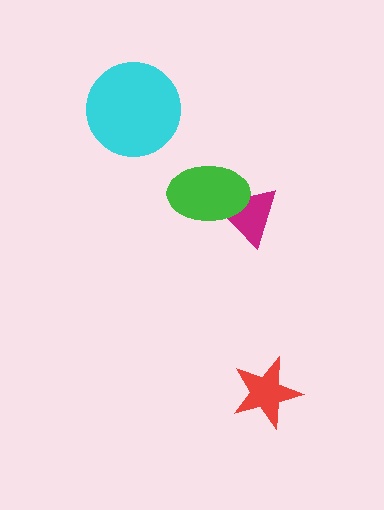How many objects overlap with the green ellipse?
1 object overlaps with the green ellipse.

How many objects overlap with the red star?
0 objects overlap with the red star.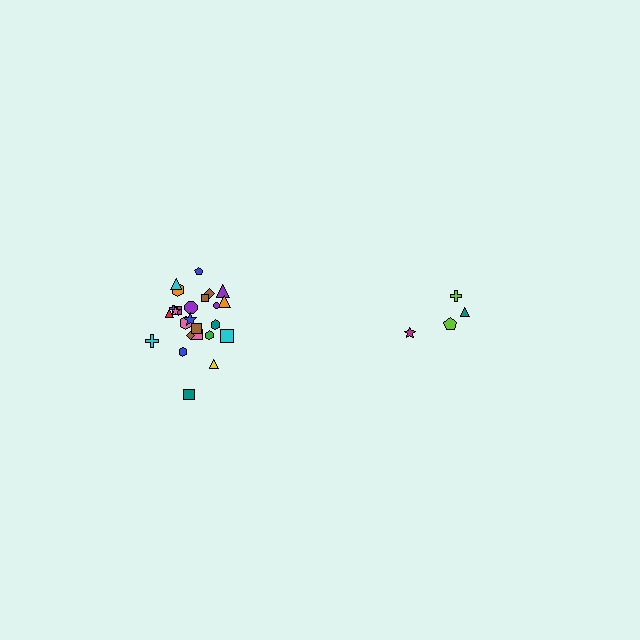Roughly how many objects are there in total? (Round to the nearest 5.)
Roughly 30 objects in total.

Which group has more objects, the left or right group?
The left group.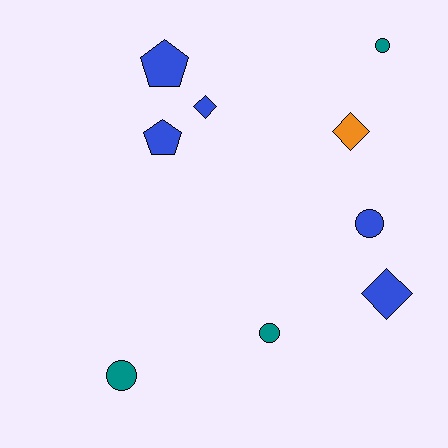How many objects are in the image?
There are 9 objects.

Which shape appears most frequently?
Circle, with 4 objects.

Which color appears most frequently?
Blue, with 5 objects.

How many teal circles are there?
There are 3 teal circles.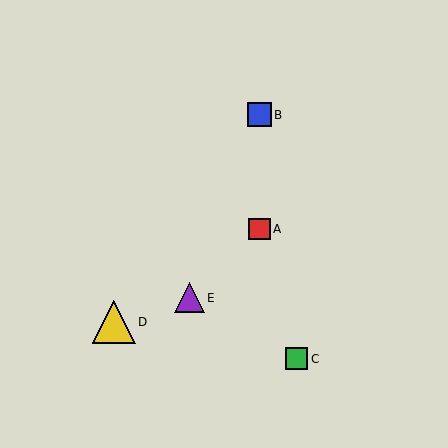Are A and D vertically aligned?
No, A is at x≈260 and D is at x≈114.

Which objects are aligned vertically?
Objects A, B are aligned vertically.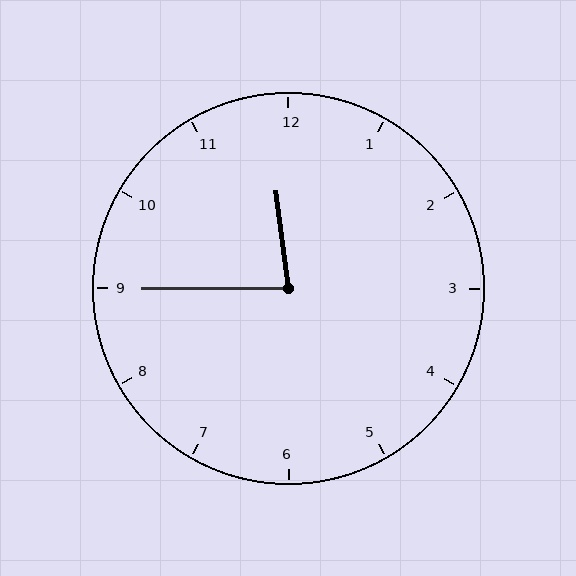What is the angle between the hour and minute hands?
Approximately 82 degrees.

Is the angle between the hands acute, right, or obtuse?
It is acute.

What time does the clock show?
11:45.